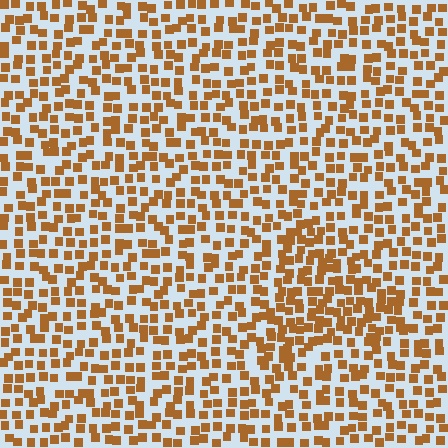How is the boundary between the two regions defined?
The boundary is defined by a change in element density (approximately 1.6x ratio). All elements are the same color, size, and shape.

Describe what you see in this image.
The image contains small brown elements arranged at two different densities. A triangle-shaped region is visible where the elements are more densely packed than the surrounding area.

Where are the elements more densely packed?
The elements are more densely packed inside the triangle boundary.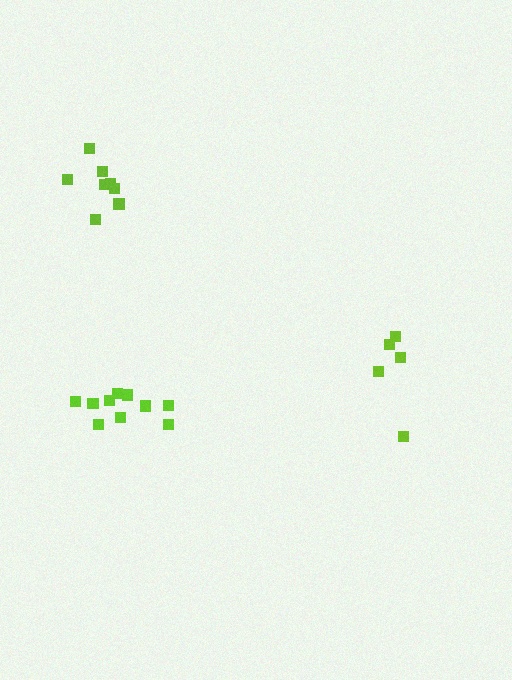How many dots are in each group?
Group 1: 8 dots, Group 2: 5 dots, Group 3: 10 dots (23 total).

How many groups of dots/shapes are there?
There are 3 groups.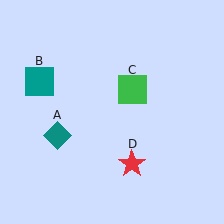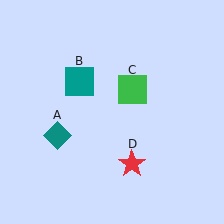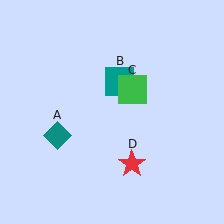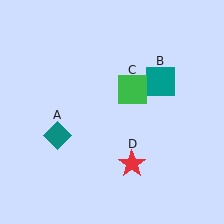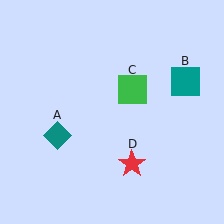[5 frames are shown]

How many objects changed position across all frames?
1 object changed position: teal square (object B).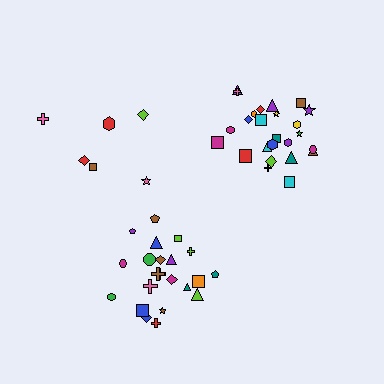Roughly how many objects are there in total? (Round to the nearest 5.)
Roughly 55 objects in total.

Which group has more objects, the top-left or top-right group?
The top-right group.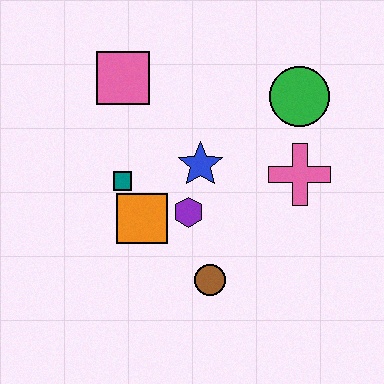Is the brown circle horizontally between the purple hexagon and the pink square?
No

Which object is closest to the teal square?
The orange square is closest to the teal square.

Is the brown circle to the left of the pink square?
No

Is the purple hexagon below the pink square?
Yes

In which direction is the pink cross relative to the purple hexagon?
The pink cross is to the right of the purple hexagon.